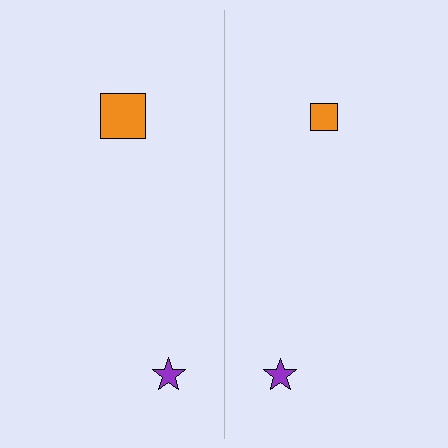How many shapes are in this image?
There are 4 shapes in this image.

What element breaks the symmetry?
The orange square on the right side has a different size than its mirror counterpart.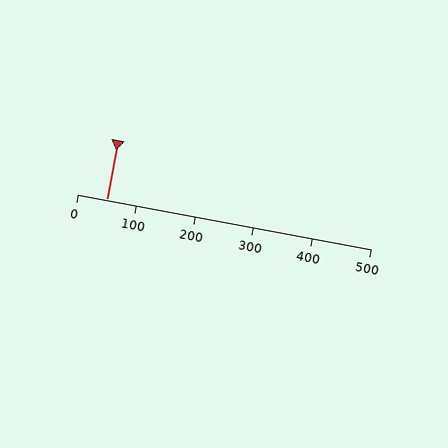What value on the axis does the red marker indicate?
The marker indicates approximately 50.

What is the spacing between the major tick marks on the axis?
The major ticks are spaced 100 apart.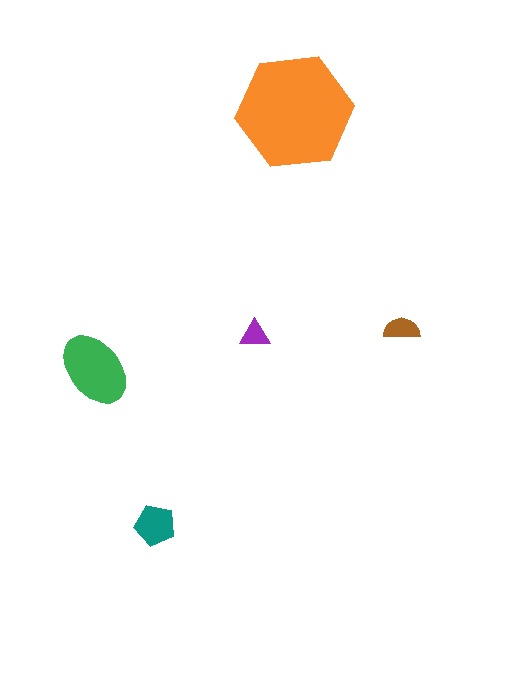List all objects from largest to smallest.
The orange hexagon, the green ellipse, the teal pentagon, the brown semicircle, the purple triangle.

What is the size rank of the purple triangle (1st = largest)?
5th.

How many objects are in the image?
There are 5 objects in the image.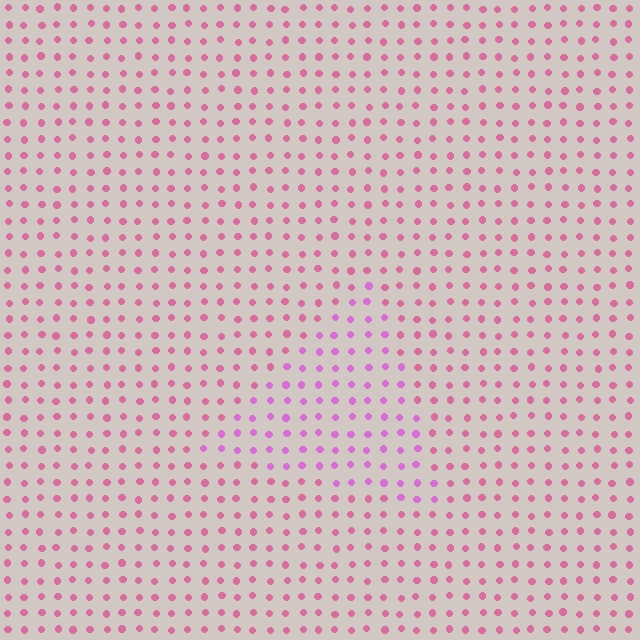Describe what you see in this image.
The image is filled with small pink elements in a uniform arrangement. A triangle-shaped region is visible where the elements are tinted to a slightly different hue, forming a subtle color boundary.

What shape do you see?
I see a triangle.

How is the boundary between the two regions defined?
The boundary is defined purely by a slight shift in hue (about 31 degrees). Spacing, size, and orientation are identical on both sides.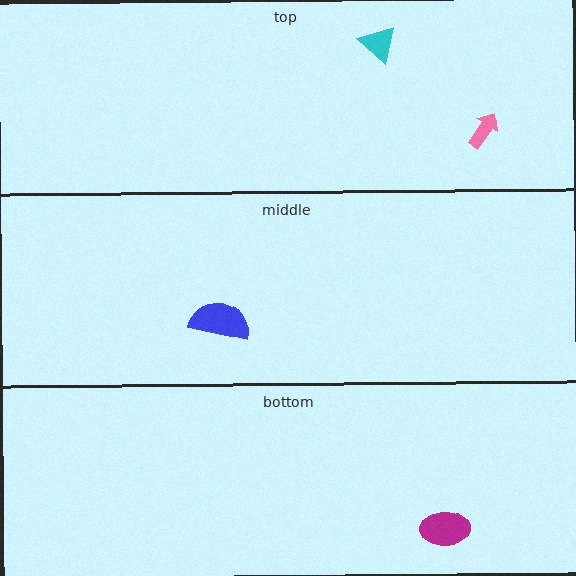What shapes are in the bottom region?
The magenta ellipse.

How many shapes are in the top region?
2.